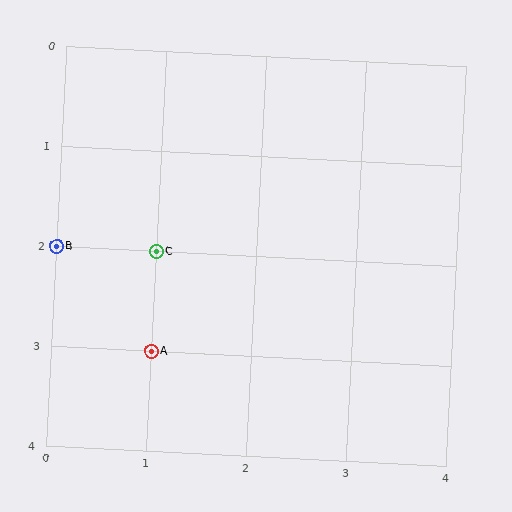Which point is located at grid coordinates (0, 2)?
Point B is at (0, 2).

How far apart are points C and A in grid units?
Points C and A are 1 row apart.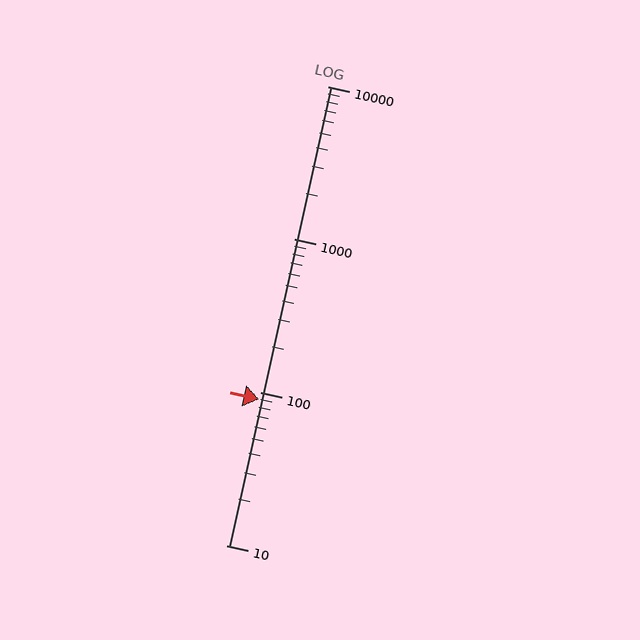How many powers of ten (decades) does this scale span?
The scale spans 3 decades, from 10 to 10000.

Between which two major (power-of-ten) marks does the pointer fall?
The pointer is between 10 and 100.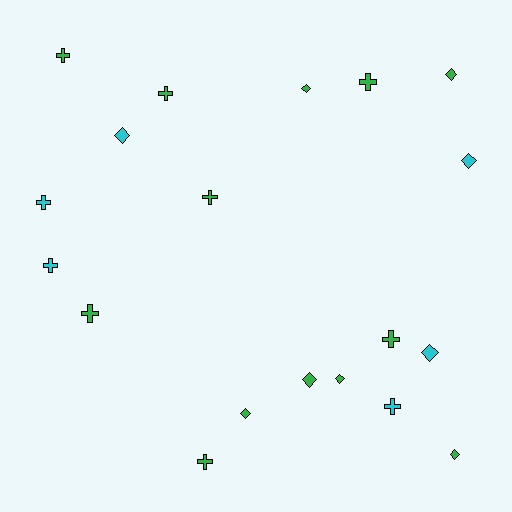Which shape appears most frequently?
Cross, with 10 objects.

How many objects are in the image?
There are 19 objects.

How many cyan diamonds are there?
There are 3 cyan diamonds.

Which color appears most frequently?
Green, with 13 objects.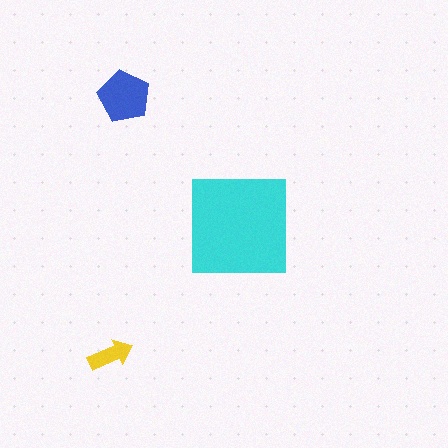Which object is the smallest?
The yellow arrow.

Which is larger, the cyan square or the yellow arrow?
The cyan square.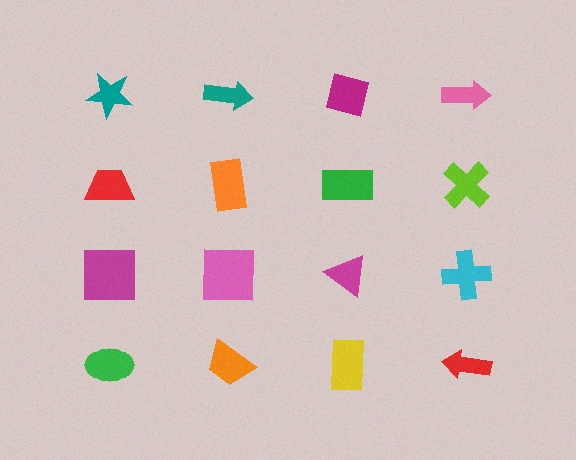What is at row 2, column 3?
A green rectangle.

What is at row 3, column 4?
A cyan cross.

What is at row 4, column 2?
An orange trapezoid.